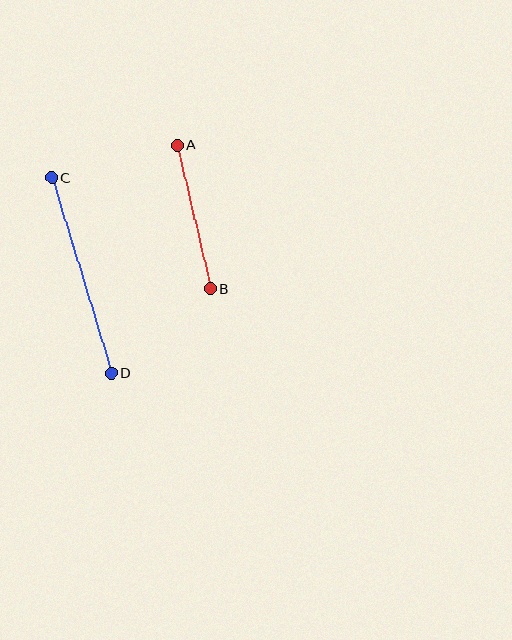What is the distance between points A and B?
The distance is approximately 148 pixels.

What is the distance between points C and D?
The distance is approximately 204 pixels.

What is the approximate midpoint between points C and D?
The midpoint is at approximately (82, 276) pixels.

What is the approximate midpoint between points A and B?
The midpoint is at approximately (194, 217) pixels.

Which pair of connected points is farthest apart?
Points C and D are farthest apart.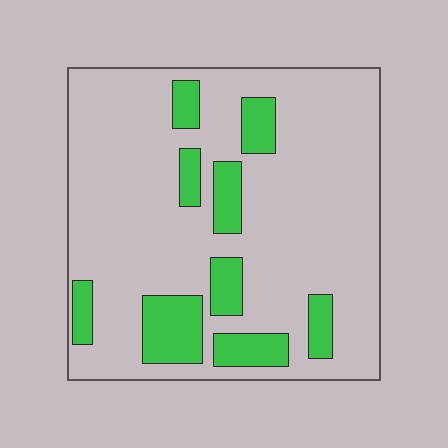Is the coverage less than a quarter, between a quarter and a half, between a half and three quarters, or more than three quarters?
Less than a quarter.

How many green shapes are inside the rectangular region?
9.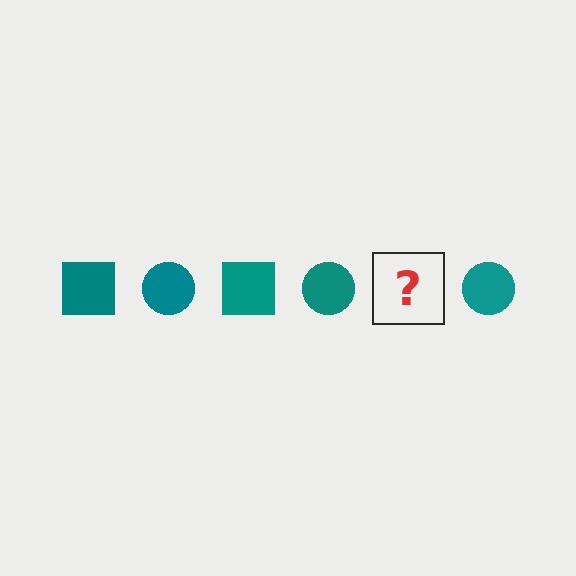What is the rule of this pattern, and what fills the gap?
The rule is that the pattern cycles through square, circle shapes in teal. The gap should be filled with a teal square.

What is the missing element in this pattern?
The missing element is a teal square.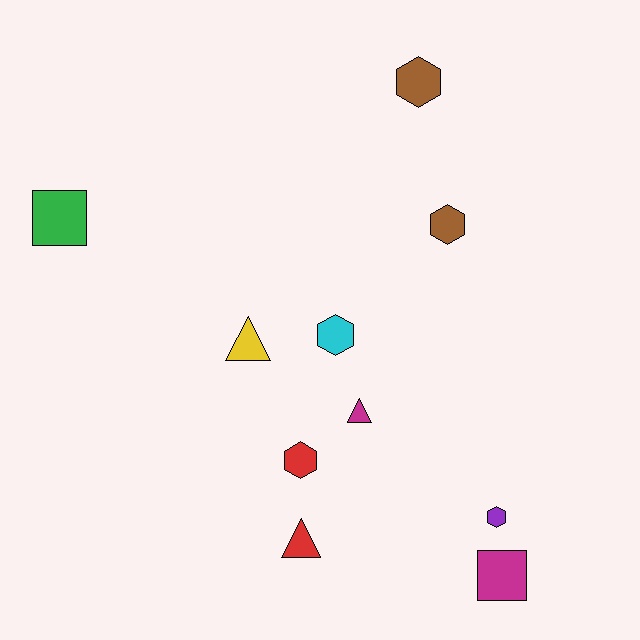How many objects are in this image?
There are 10 objects.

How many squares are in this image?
There are 2 squares.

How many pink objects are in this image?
There are no pink objects.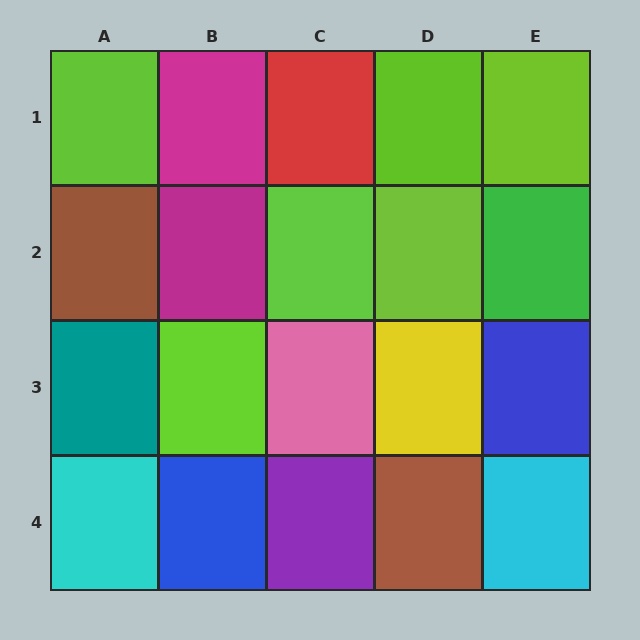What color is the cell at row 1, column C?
Red.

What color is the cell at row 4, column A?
Cyan.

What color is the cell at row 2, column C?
Lime.